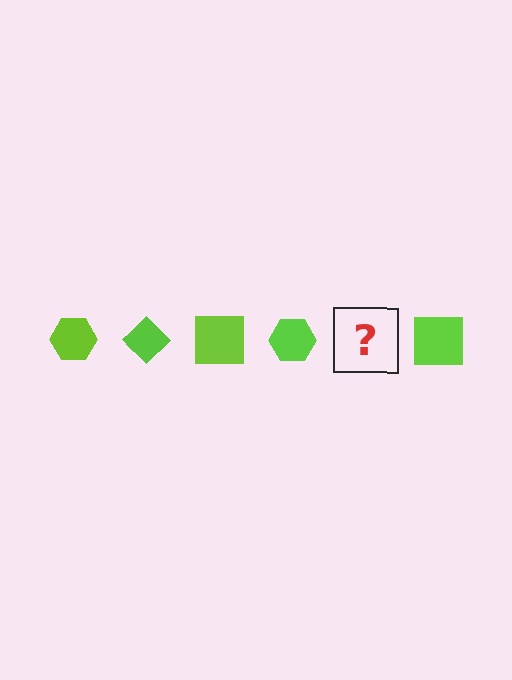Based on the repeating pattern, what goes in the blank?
The blank should be a lime diamond.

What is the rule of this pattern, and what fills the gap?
The rule is that the pattern cycles through hexagon, diamond, square shapes in lime. The gap should be filled with a lime diamond.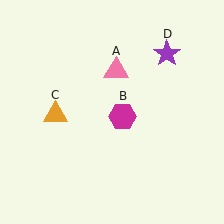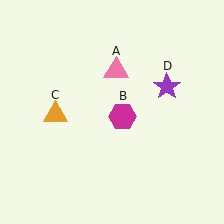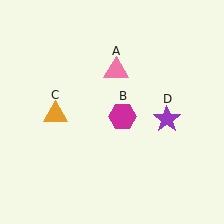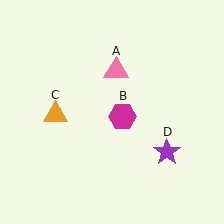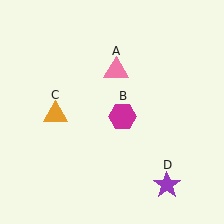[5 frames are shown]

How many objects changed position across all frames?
1 object changed position: purple star (object D).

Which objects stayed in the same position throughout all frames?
Pink triangle (object A) and magenta hexagon (object B) and orange triangle (object C) remained stationary.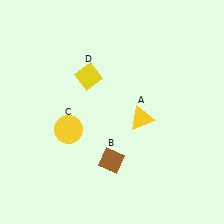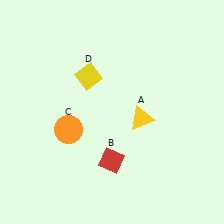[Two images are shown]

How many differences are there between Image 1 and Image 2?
There are 2 differences between the two images.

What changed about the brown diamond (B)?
In Image 1, B is brown. In Image 2, it changed to red.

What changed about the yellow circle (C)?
In Image 1, C is yellow. In Image 2, it changed to orange.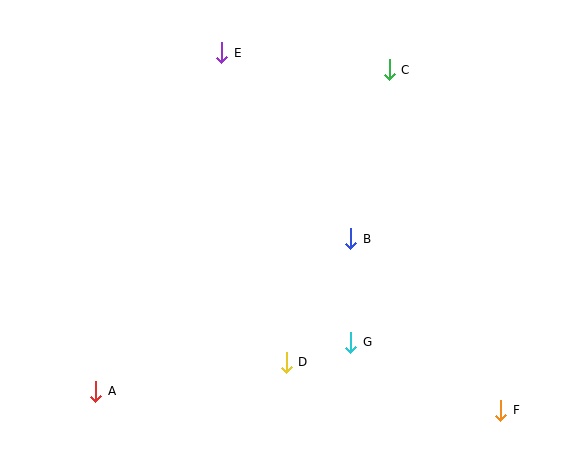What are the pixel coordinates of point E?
Point E is at (222, 53).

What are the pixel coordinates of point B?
Point B is at (351, 239).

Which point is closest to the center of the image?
Point B at (351, 239) is closest to the center.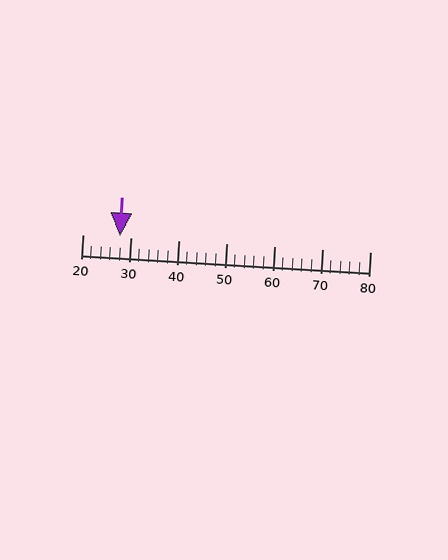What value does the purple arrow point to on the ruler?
The purple arrow points to approximately 28.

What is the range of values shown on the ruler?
The ruler shows values from 20 to 80.